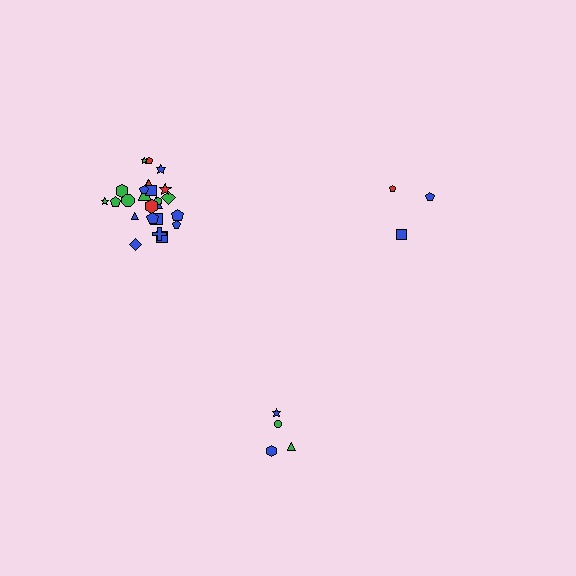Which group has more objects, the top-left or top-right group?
The top-left group.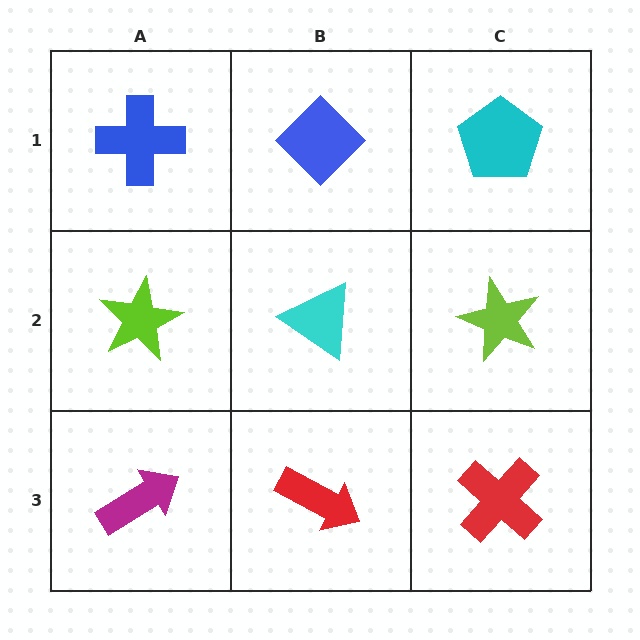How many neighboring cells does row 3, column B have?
3.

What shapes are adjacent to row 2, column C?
A cyan pentagon (row 1, column C), a red cross (row 3, column C), a cyan triangle (row 2, column B).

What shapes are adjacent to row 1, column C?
A lime star (row 2, column C), a blue diamond (row 1, column B).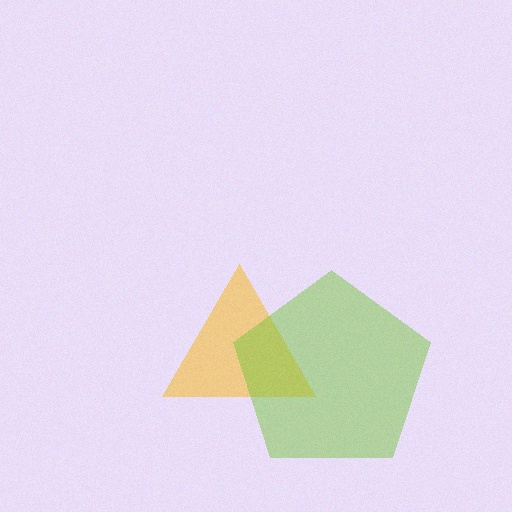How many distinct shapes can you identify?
There are 2 distinct shapes: a yellow triangle, a lime pentagon.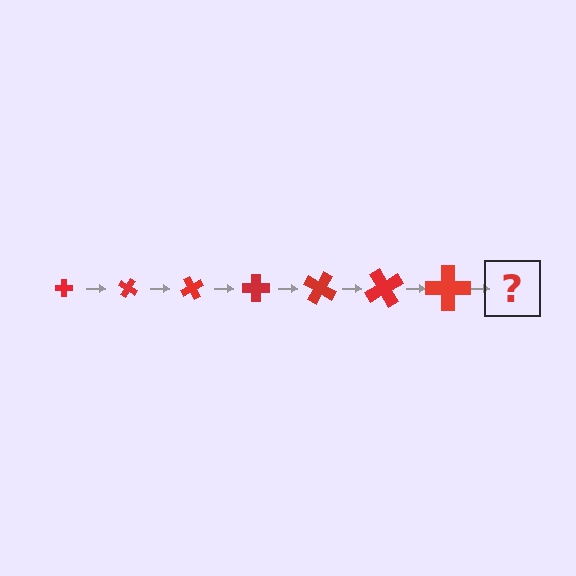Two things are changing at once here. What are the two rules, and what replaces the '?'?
The two rules are that the cross grows larger each step and it rotates 30 degrees each step. The '?' should be a cross, larger than the previous one and rotated 210 degrees from the start.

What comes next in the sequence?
The next element should be a cross, larger than the previous one and rotated 210 degrees from the start.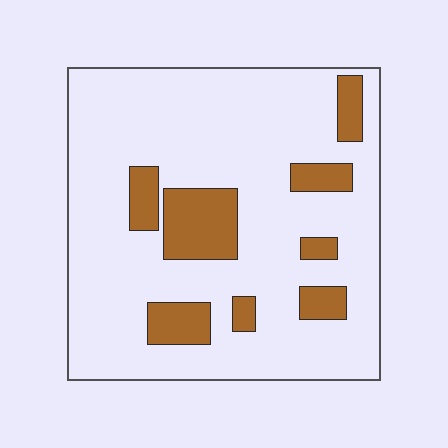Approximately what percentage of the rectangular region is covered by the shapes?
Approximately 15%.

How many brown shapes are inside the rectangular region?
8.